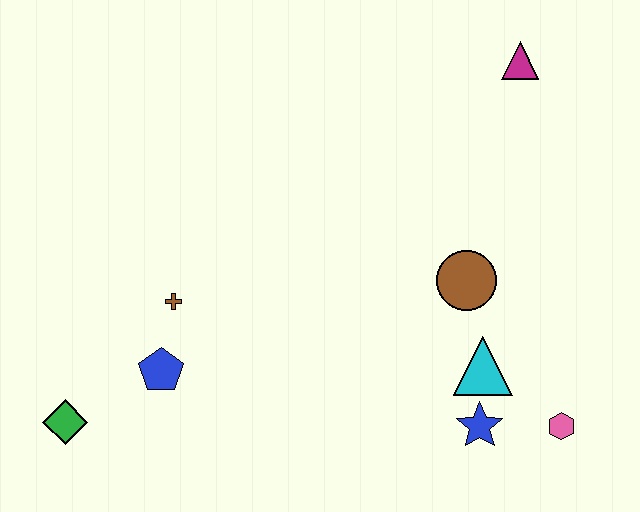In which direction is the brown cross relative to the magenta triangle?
The brown cross is to the left of the magenta triangle.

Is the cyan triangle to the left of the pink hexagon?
Yes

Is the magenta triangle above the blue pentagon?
Yes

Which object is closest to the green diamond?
The blue pentagon is closest to the green diamond.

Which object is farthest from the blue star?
The green diamond is farthest from the blue star.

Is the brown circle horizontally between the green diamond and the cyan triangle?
Yes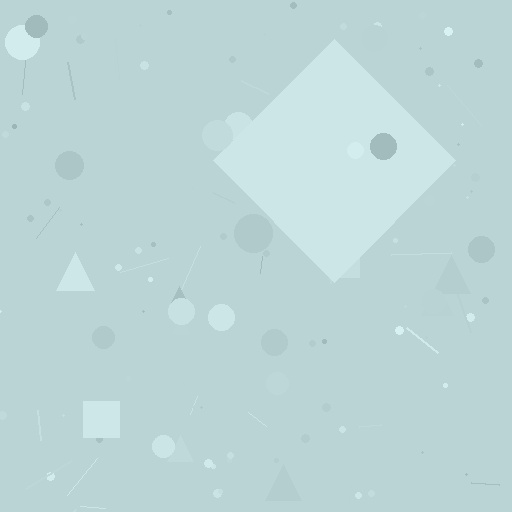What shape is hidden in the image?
A diamond is hidden in the image.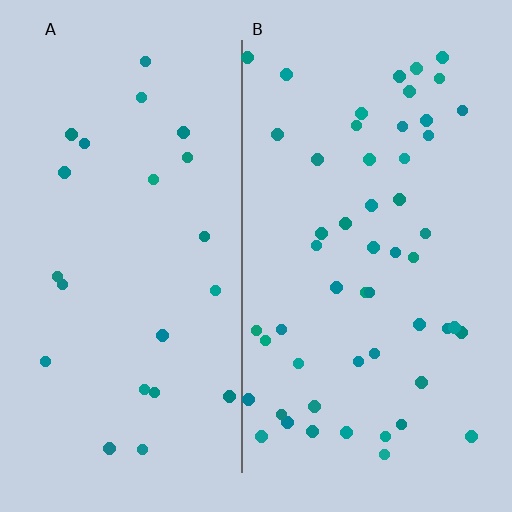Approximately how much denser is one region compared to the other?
Approximately 2.3× — region B over region A.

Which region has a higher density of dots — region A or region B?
B (the right).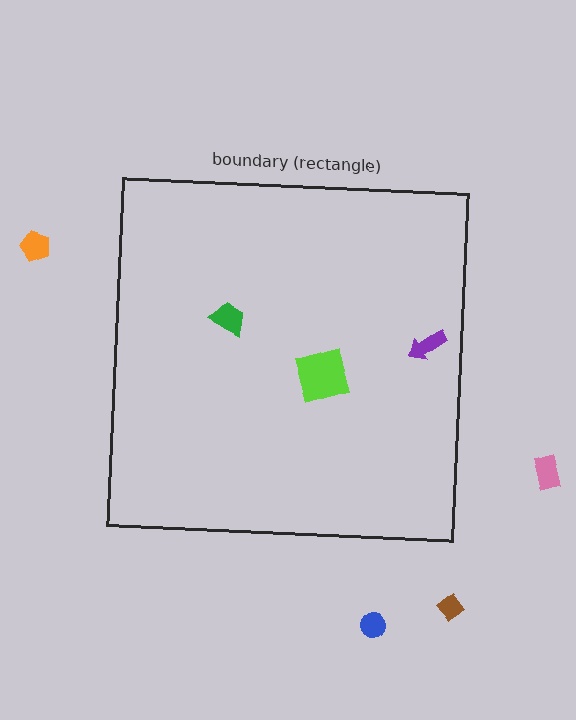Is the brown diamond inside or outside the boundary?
Outside.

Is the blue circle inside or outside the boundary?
Outside.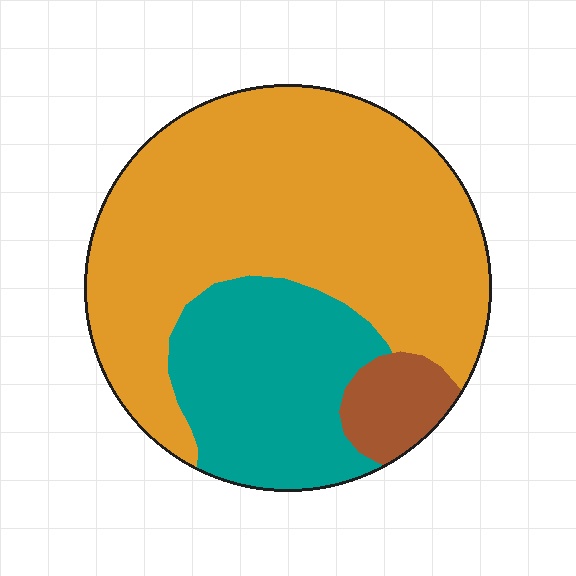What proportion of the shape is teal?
Teal takes up about one quarter (1/4) of the shape.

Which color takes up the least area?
Brown, at roughly 5%.